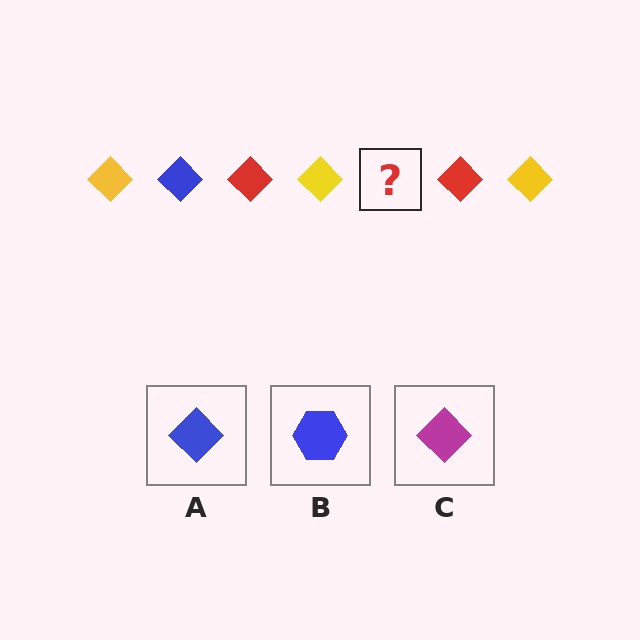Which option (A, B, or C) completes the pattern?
A.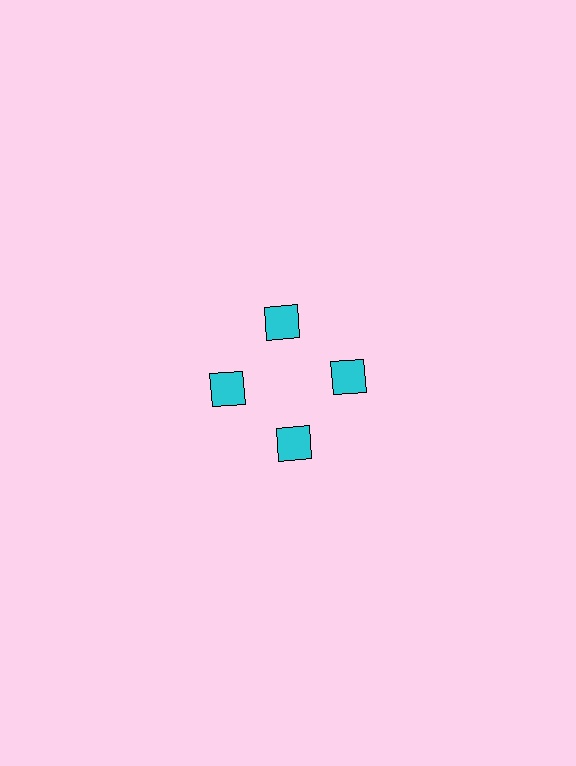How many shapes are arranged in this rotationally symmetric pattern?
There are 4 shapes, arranged in 4 groups of 1.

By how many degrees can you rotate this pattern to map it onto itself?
The pattern maps onto itself every 90 degrees of rotation.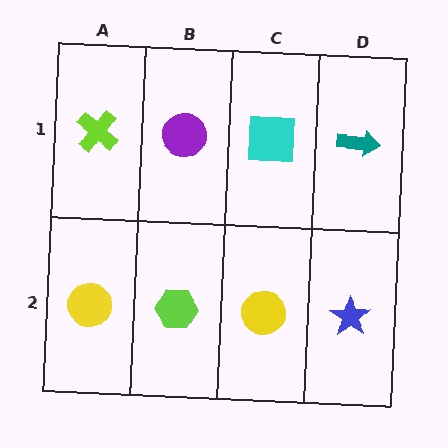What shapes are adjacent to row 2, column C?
A cyan square (row 1, column C), a lime hexagon (row 2, column B), a blue star (row 2, column D).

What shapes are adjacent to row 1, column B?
A lime hexagon (row 2, column B), a lime cross (row 1, column A), a cyan square (row 1, column C).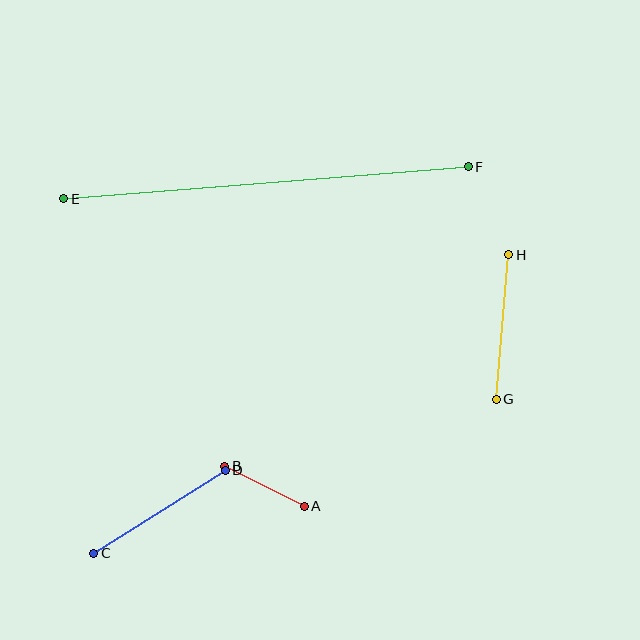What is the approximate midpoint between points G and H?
The midpoint is at approximately (502, 327) pixels.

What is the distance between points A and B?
The distance is approximately 89 pixels.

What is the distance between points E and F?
The distance is approximately 406 pixels.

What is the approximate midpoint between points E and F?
The midpoint is at approximately (266, 183) pixels.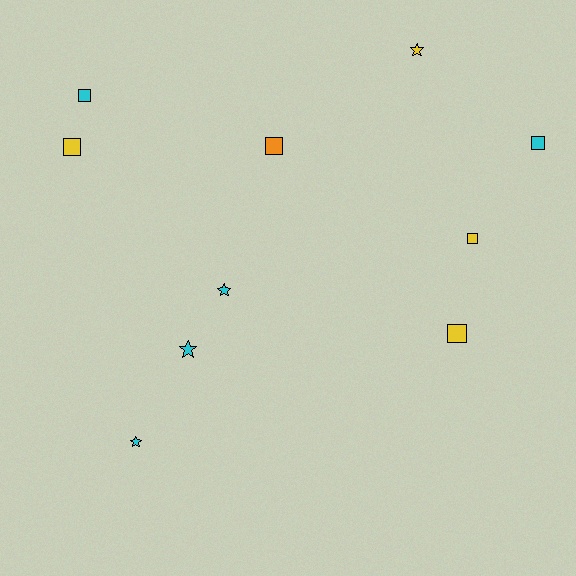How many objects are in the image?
There are 10 objects.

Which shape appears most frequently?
Square, with 6 objects.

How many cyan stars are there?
There are 3 cyan stars.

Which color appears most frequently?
Cyan, with 5 objects.